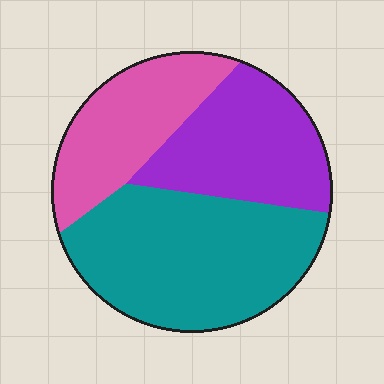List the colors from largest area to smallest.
From largest to smallest: teal, purple, pink.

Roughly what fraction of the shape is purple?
Purple covers 29% of the shape.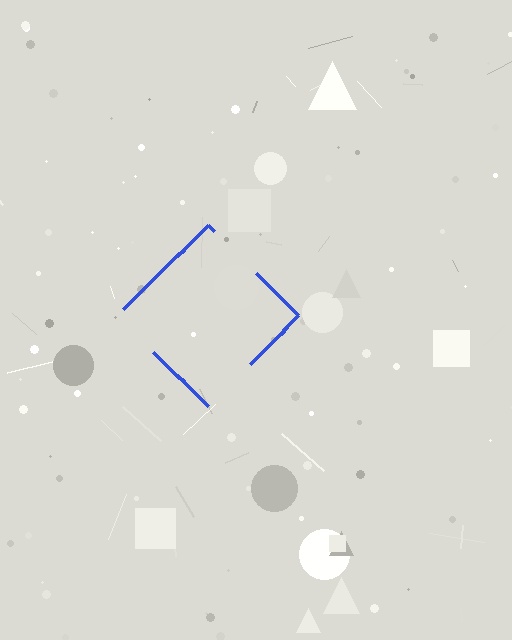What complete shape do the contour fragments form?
The contour fragments form a diamond.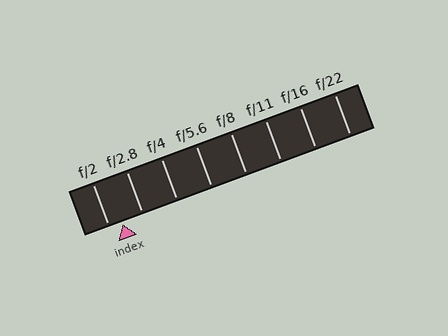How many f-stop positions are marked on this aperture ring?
There are 8 f-stop positions marked.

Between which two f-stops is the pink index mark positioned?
The index mark is between f/2 and f/2.8.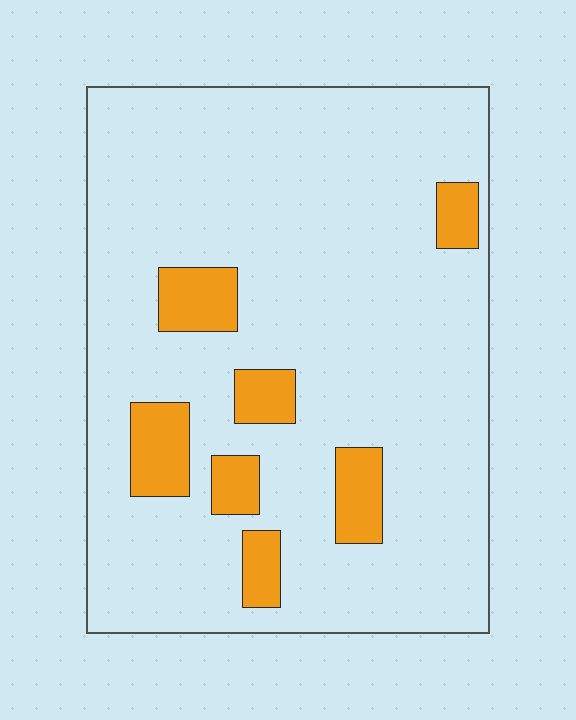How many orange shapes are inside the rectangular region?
7.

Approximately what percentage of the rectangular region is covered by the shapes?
Approximately 15%.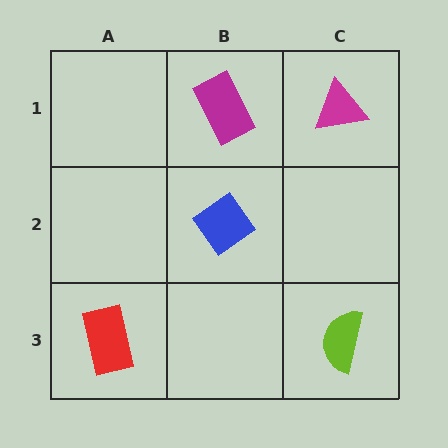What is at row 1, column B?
A magenta rectangle.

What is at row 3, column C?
A lime semicircle.